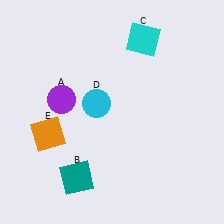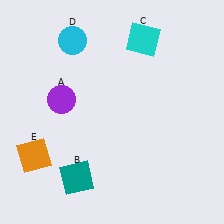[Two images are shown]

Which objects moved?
The objects that moved are: the cyan circle (D), the orange square (E).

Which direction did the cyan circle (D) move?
The cyan circle (D) moved up.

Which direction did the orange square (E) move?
The orange square (E) moved down.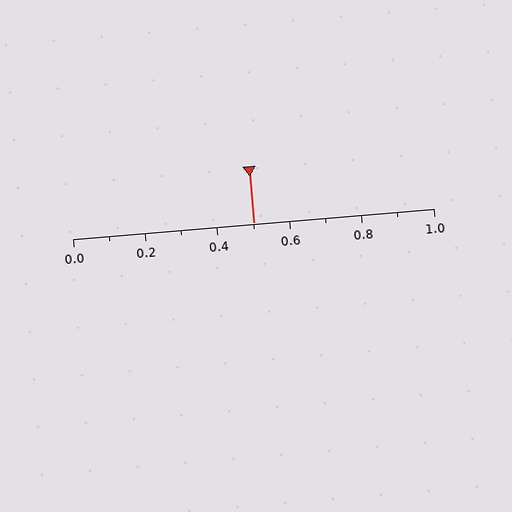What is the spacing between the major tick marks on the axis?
The major ticks are spaced 0.2 apart.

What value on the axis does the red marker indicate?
The marker indicates approximately 0.5.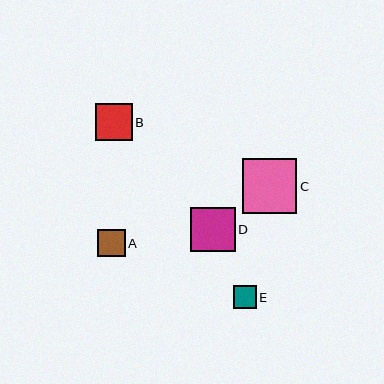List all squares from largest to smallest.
From largest to smallest: C, D, B, A, E.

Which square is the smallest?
Square E is the smallest with a size of approximately 22 pixels.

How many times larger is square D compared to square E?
Square D is approximately 2.0 times the size of square E.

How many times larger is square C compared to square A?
Square C is approximately 2.0 times the size of square A.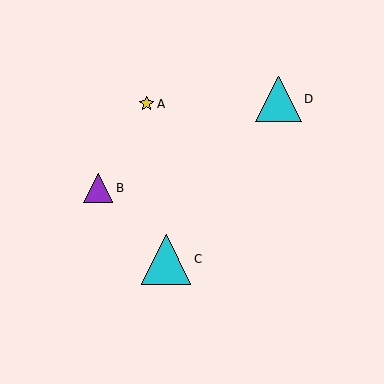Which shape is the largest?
The cyan triangle (labeled C) is the largest.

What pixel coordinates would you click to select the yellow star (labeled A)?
Click at (147, 104) to select the yellow star A.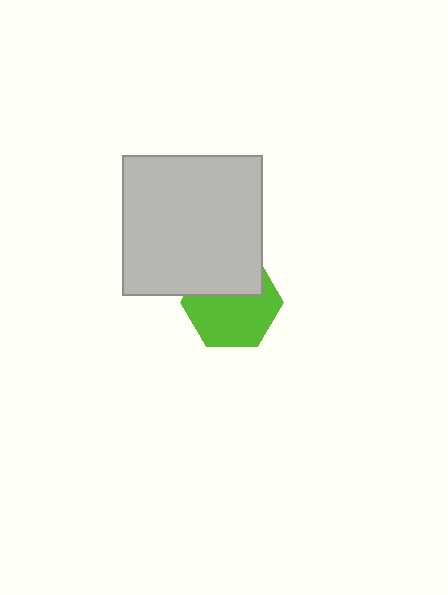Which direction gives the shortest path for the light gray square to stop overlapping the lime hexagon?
Moving up gives the shortest separation.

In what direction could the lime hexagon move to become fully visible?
The lime hexagon could move down. That would shift it out from behind the light gray square entirely.